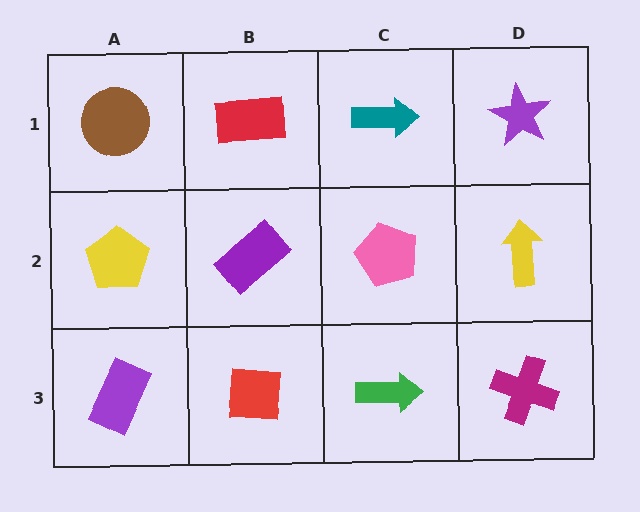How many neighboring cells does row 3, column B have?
3.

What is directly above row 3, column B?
A purple rectangle.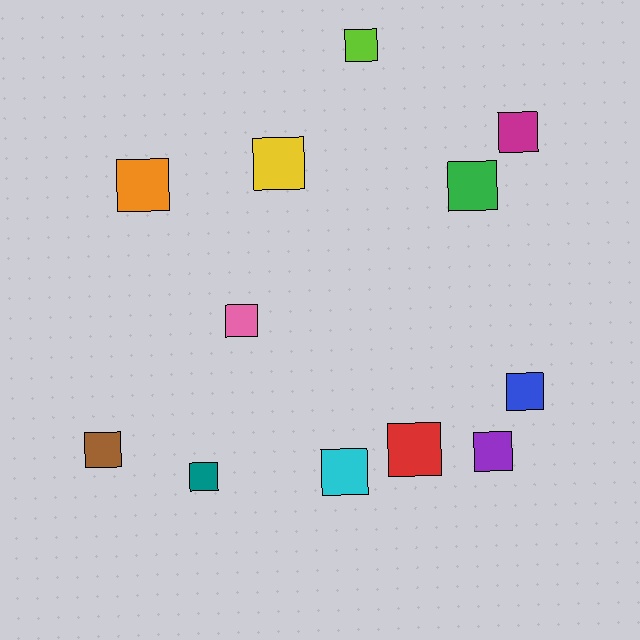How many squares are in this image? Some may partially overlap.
There are 12 squares.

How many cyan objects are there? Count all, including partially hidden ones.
There is 1 cyan object.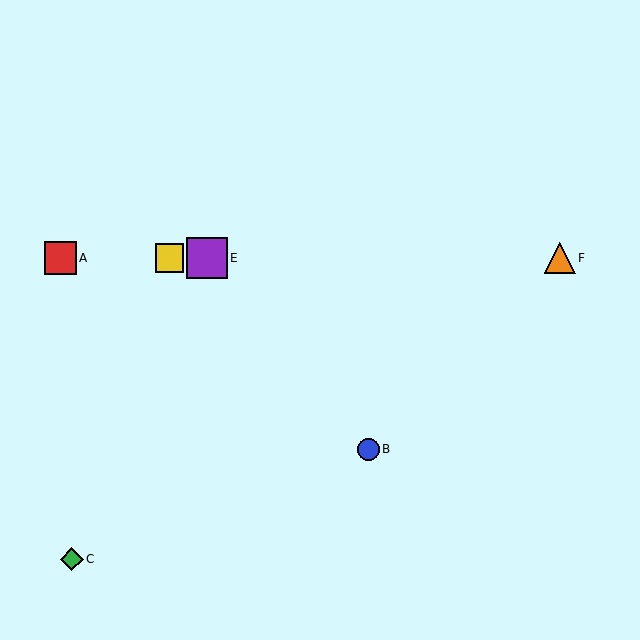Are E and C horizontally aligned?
No, E is at y≈258 and C is at y≈559.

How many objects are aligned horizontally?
4 objects (A, D, E, F) are aligned horizontally.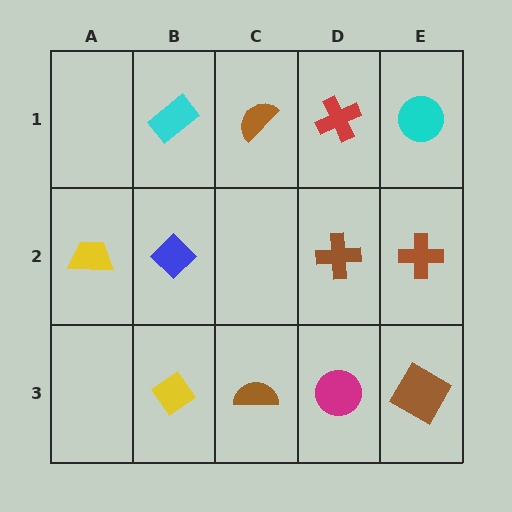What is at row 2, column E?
A brown cross.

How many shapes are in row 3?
4 shapes.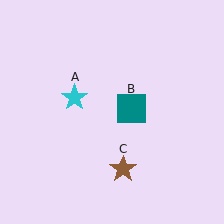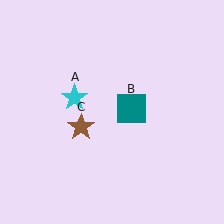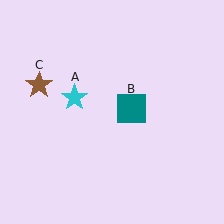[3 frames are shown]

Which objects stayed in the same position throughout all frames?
Cyan star (object A) and teal square (object B) remained stationary.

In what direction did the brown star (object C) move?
The brown star (object C) moved up and to the left.